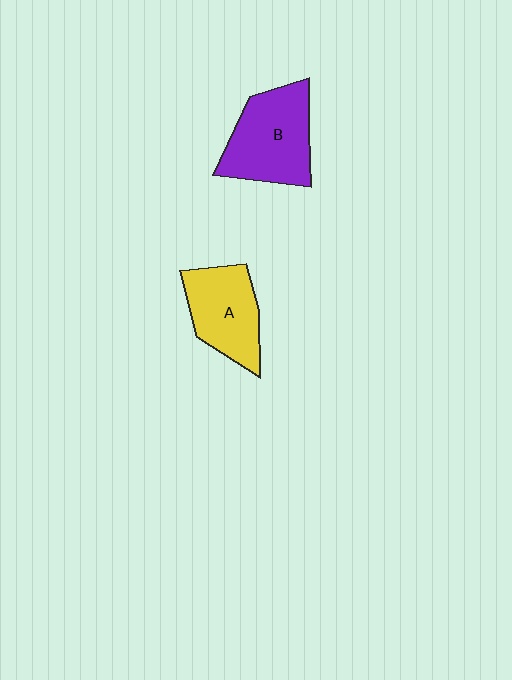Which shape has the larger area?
Shape B (purple).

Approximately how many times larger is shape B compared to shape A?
Approximately 1.2 times.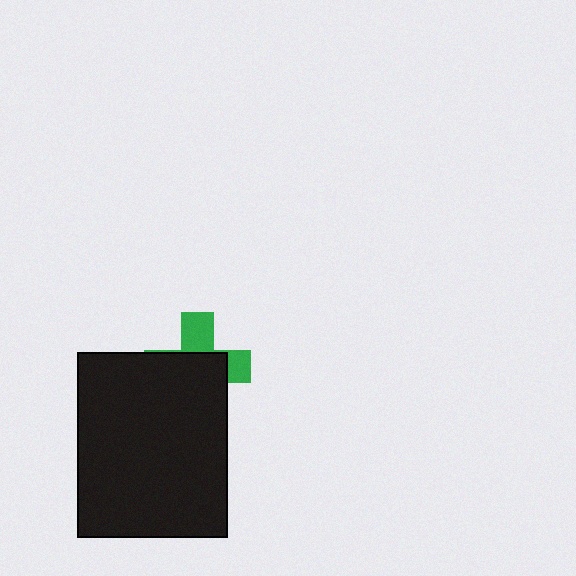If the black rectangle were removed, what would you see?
You would see the complete green cross.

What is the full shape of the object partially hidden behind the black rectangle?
The partially hidden object is a green cross.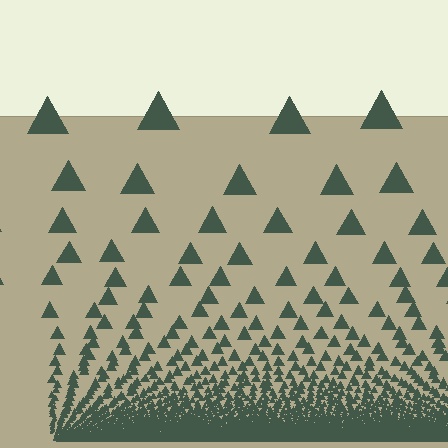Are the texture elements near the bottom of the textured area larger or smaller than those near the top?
Smaller. The gradient is inverted — elements near the bottom are smaller and denser.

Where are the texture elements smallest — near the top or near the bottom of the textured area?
Near the bottom.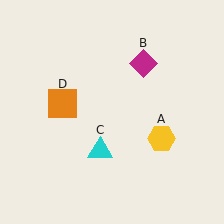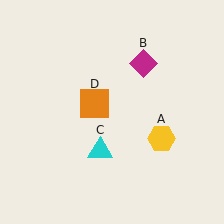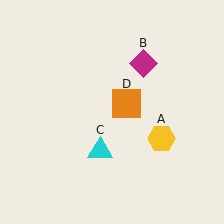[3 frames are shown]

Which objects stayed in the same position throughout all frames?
Yellow hexagon (object A) and magenta diamond (object B) and cyan triangle (object C) remained stationary.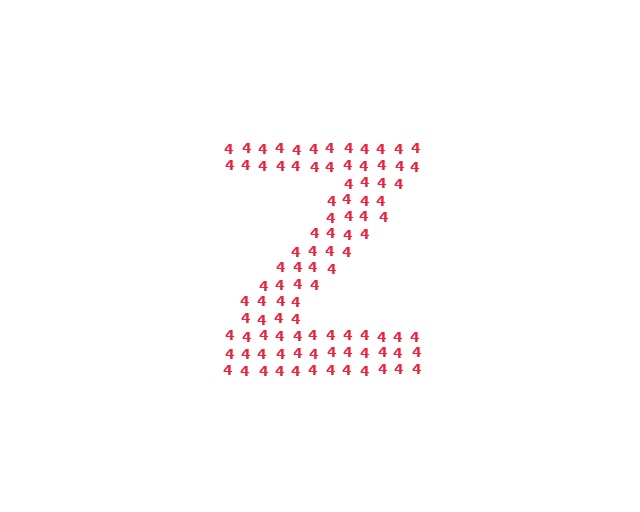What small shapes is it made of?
It is made of small digit 4's.